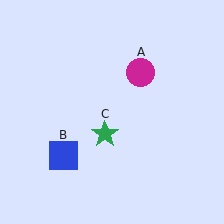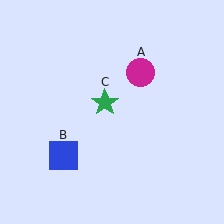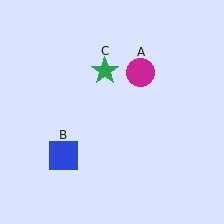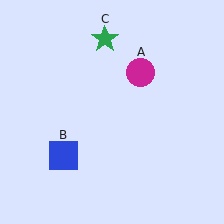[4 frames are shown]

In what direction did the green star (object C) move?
The green star (object C) moved up.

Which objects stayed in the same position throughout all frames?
Magenta circle (object A) and blue square (object B) remained stationary.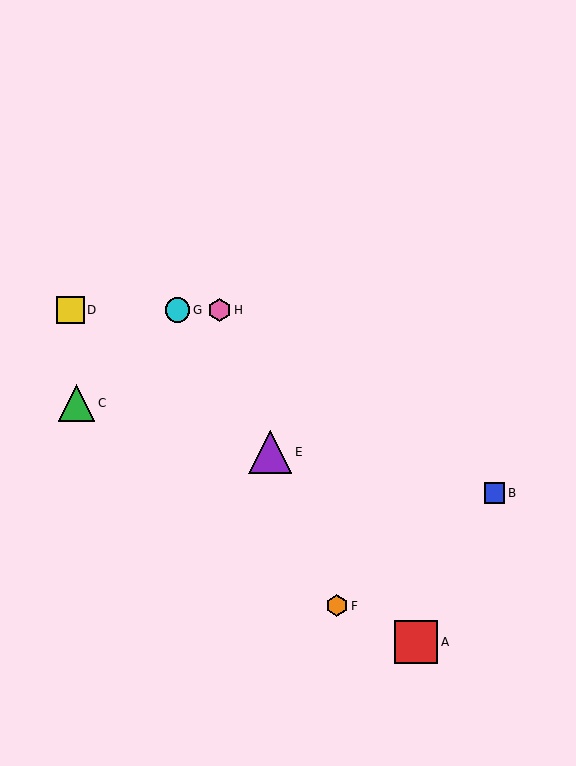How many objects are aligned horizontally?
3 objects (D, G, H) are aligned horizontally.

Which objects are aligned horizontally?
Objects D, G, H are aligned horizontally.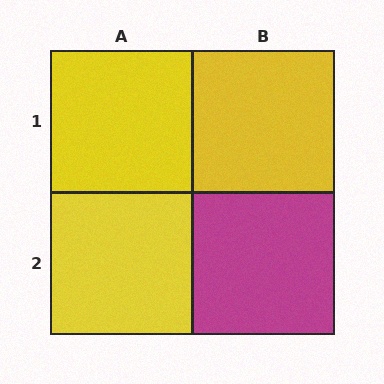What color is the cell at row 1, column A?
Yellow.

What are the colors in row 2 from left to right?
Yellow, magenta.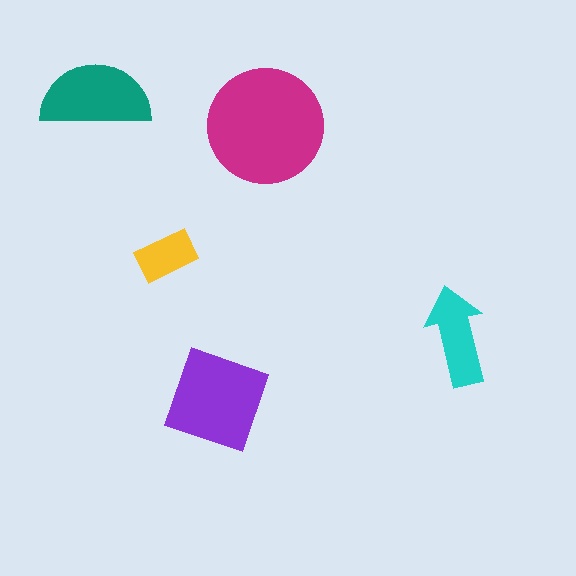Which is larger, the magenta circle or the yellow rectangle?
The magenta circle.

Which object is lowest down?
The purple diamond is bottommost.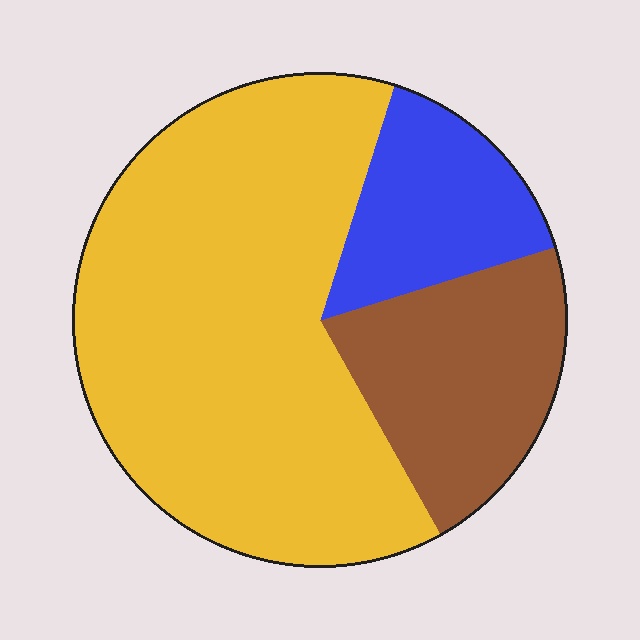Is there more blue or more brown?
Brown.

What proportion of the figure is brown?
Brown takes up about one fifth (1/5) of the figure.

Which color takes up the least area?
Blue, at roughly 15%.